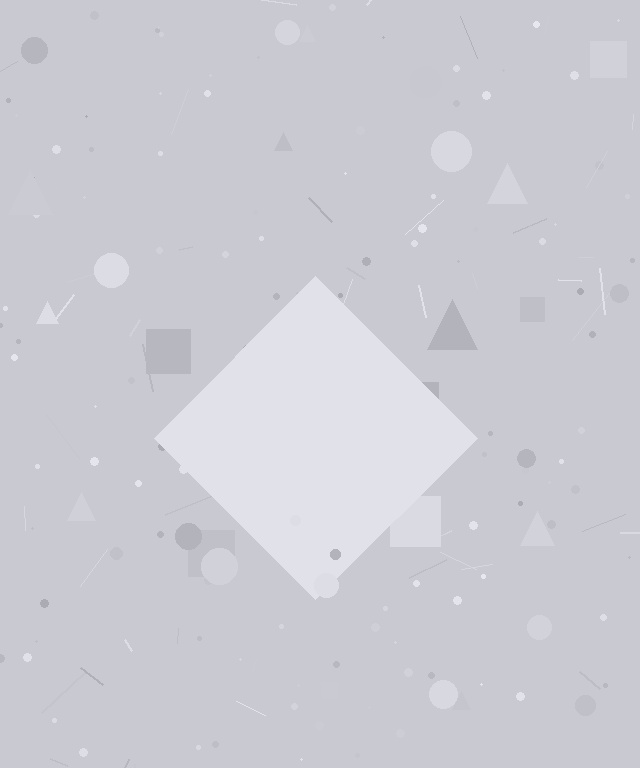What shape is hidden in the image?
A diamond is hidden in the image.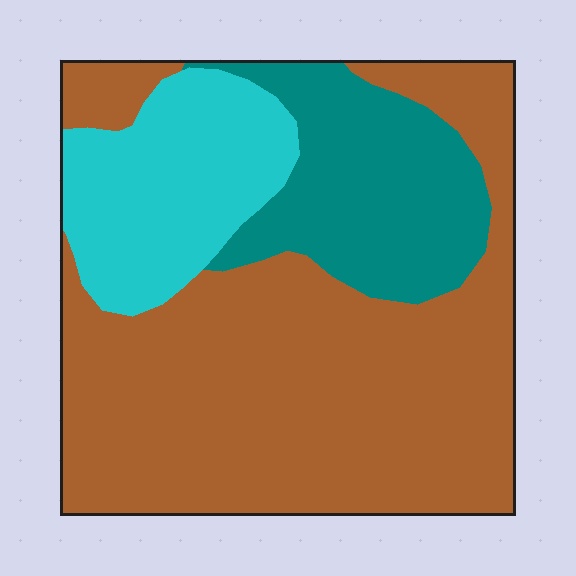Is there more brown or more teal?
Brown.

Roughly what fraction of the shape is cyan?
Cyan takes up between a sixth and a third of the shape.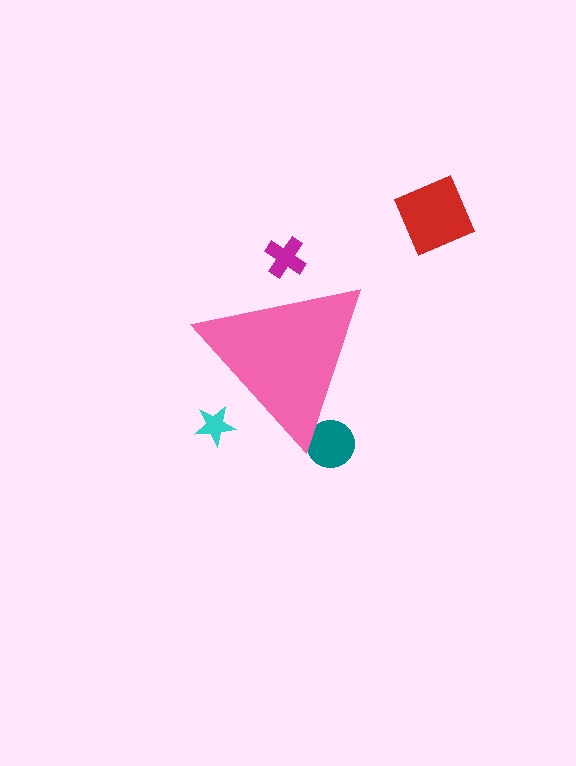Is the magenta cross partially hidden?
Yes, the magenta cross is partially hidden behind the pink triangle.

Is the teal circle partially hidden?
Yes, the teal circle is partially hidden behind the pink triangle.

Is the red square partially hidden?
No, the red square is fully visible.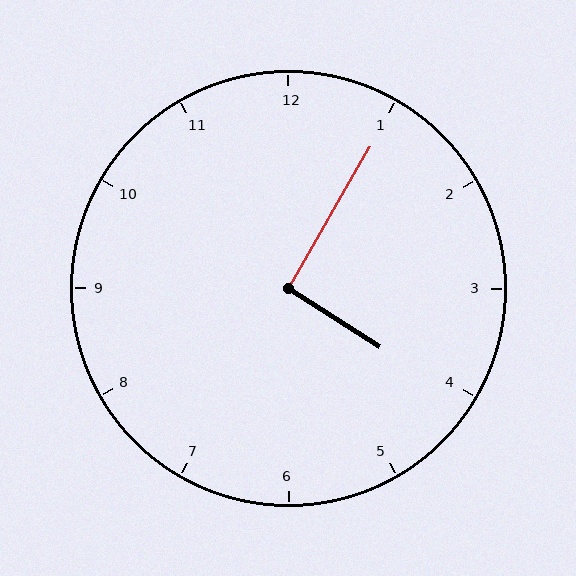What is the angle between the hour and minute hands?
Approximately 92 degrees.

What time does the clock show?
4:05.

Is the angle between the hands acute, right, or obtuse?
It is right.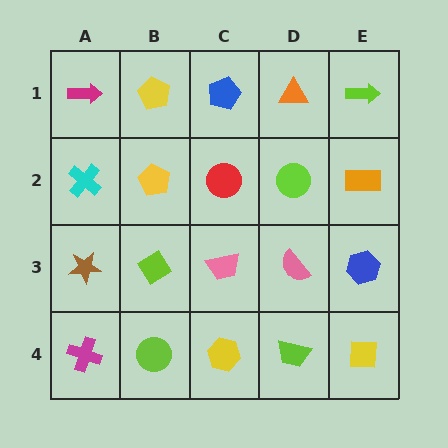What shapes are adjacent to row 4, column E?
A blue hexagon (row 3, column E), a lime trapezoid (row 4, column D).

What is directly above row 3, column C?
A red circle.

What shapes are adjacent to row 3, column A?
A cyan cross (row 2, column A), a magenta cross (row 4, column A), a lime diamond (row 3, column B).